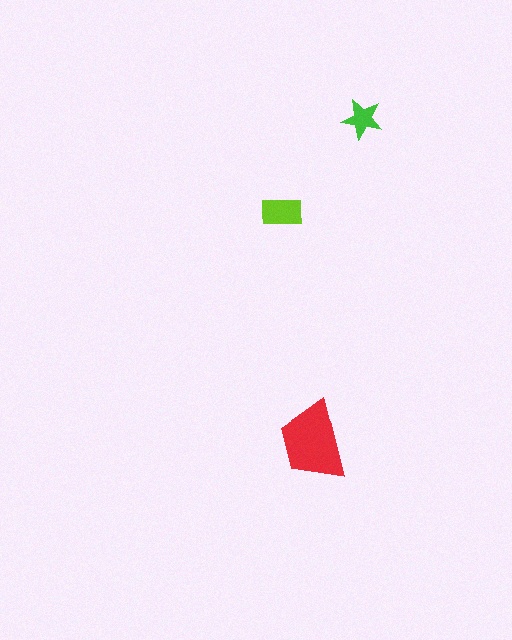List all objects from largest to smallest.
The red trapezoid, the lime rectangle, the green star.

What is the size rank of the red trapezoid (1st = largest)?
1st.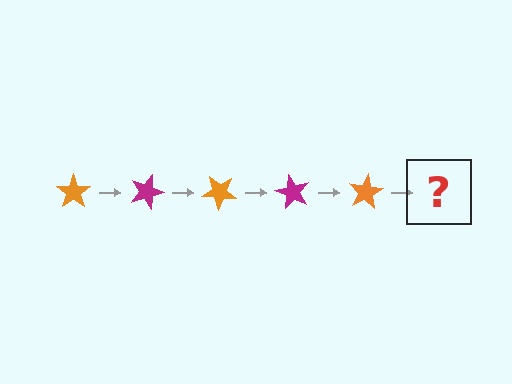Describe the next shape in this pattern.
It should be a magenta star, rotated 100 degrees from the start.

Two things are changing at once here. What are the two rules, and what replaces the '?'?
The two rules are that it rotates 20 degrees each step and the color cycles through orange and magenta. The '?' should be a magenta star, rotated 100 degrees from the start.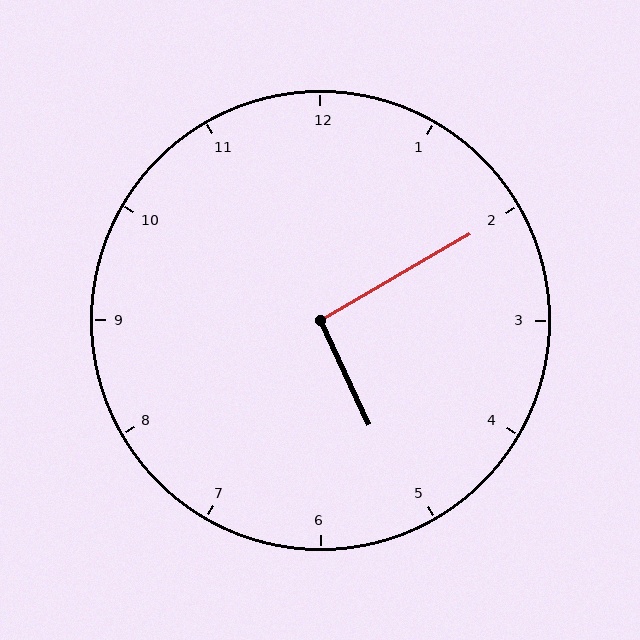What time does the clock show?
5:10.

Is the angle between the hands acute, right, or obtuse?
It is right.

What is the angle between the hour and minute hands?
Approximately 95 degrees.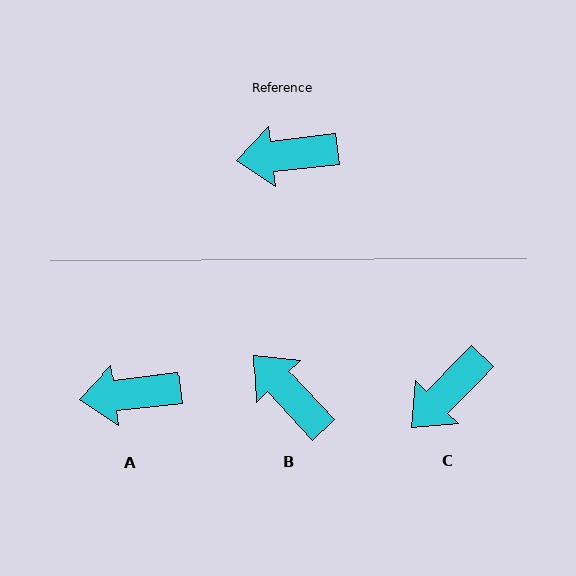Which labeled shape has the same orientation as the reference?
A.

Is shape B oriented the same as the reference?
No, it is off by about 54 degrees.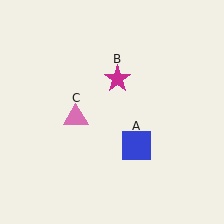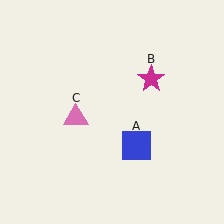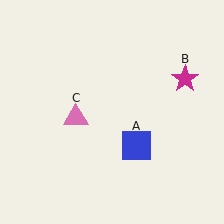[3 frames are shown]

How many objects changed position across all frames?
1 object changed position: magenta star (object B).